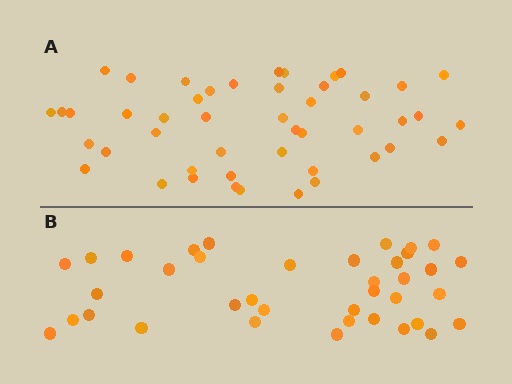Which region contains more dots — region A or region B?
Region A (the top region) has more dots.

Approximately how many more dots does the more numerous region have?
Region A has roughly 8 or so more dots than region B.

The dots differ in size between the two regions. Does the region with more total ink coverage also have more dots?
No. Region B has more total ink coverage because its dots are larger, but region A actually contains more individual dots. Total area can be misleading — the number of items is what matters here.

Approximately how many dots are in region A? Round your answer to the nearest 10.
About 50 dots. (The exact count is 47, which rounds to 50.)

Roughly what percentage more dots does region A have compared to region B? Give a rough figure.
About 25% more.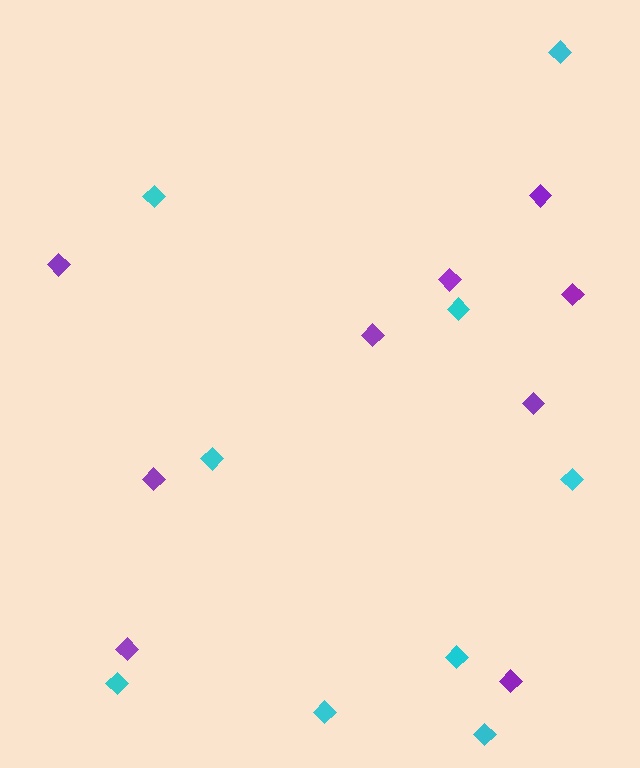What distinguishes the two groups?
There are 2 groups: one group of cyan diamonds (9) and one group of purple diamonds (9).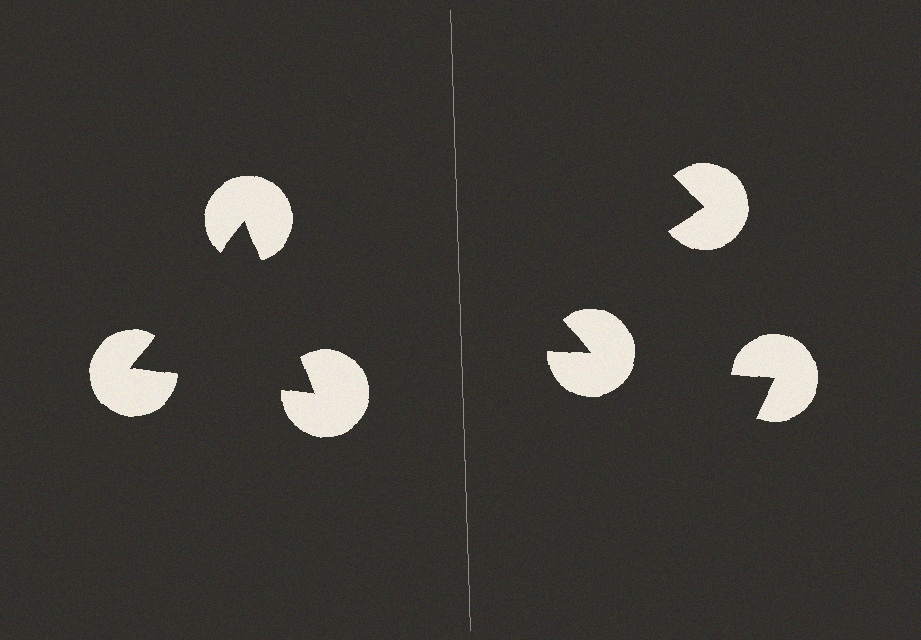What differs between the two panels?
The pac-man discs are positioned identically on both sides; only the wedge orientations differ. On the left they align to a triangle; on the right they are misaligned.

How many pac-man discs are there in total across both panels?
6 — 3 on each side.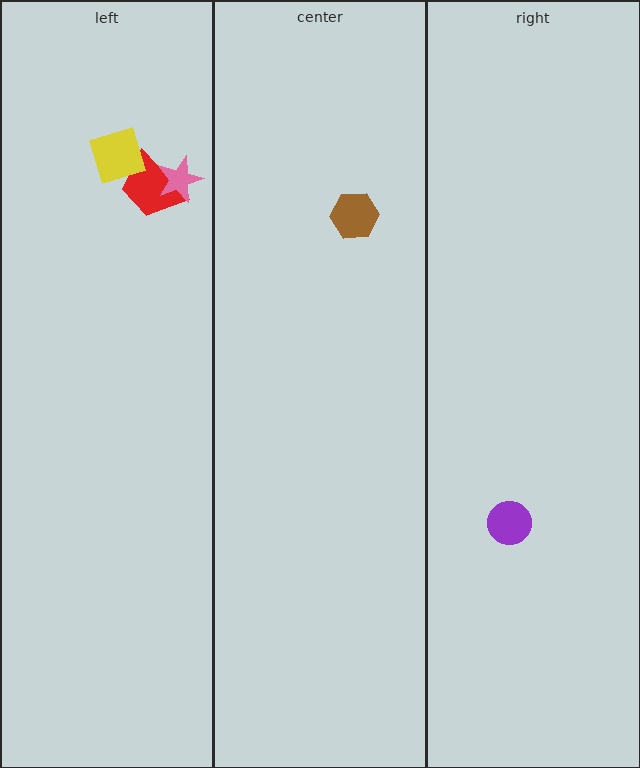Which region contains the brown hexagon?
The center region.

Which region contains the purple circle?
The right region.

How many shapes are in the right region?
1.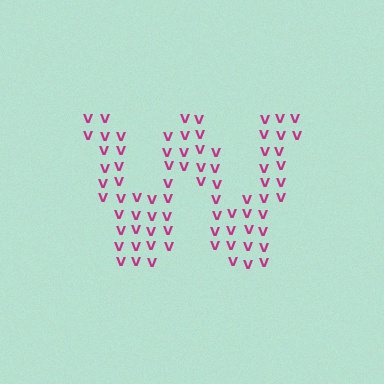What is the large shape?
The large shape is the letter W.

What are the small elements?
The small elements are letter V's.